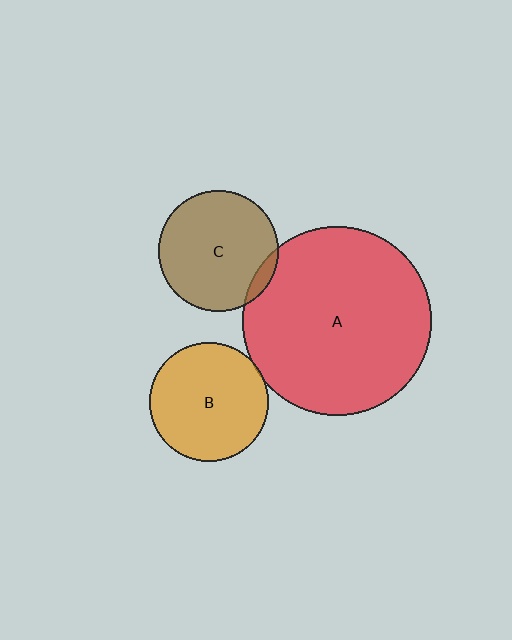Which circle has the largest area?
Circle A (red).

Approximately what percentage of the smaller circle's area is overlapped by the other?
Approximately 5%.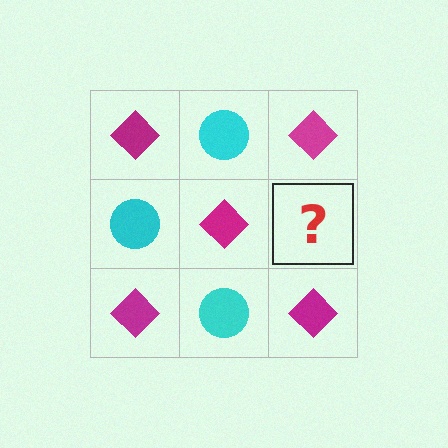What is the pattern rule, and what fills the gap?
The rule is that it alternates magenta diamond and cyan circle in a checkerboard pattern. The gap should be filled with a cyan circle.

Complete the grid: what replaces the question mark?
The question mark should be replaced with a cyan circle.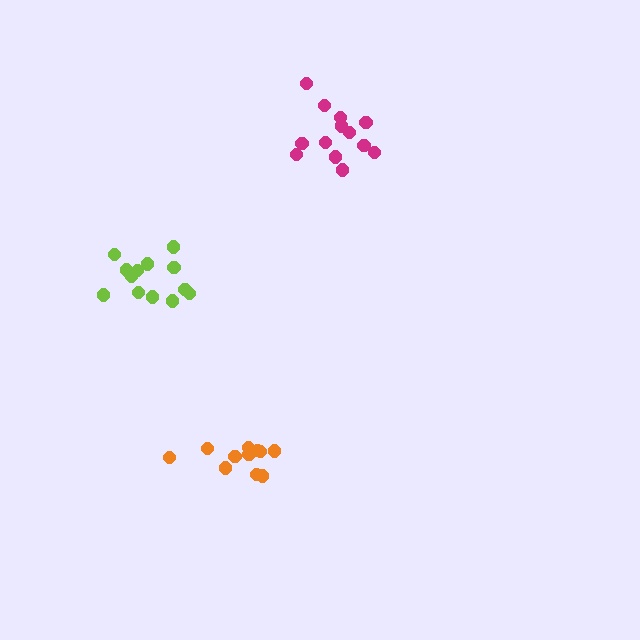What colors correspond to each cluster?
The clusters are colored: orange, magenta, lime.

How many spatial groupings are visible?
There are 3 spatial groupings.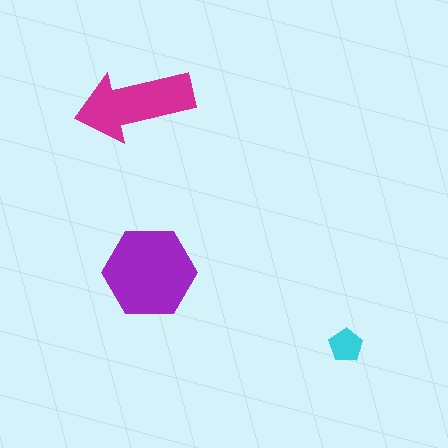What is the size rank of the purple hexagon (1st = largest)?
1st.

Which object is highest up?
The magenta arrow is topmost.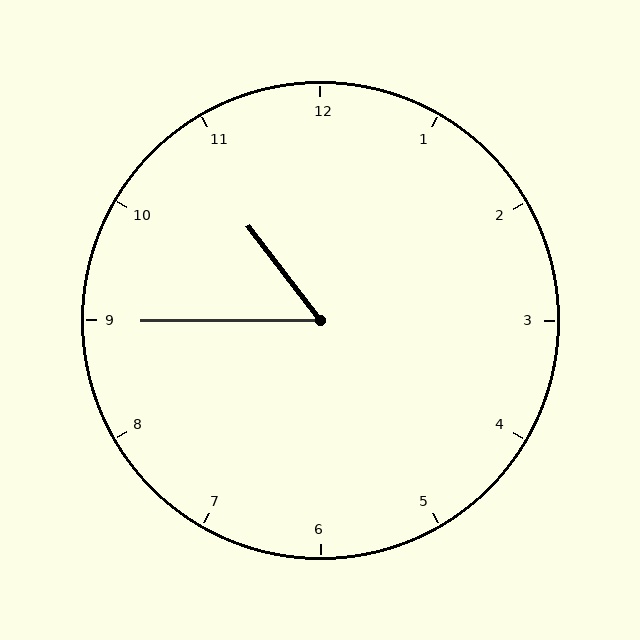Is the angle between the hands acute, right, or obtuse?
It is acute.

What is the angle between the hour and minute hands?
Approximately 52 degrees.